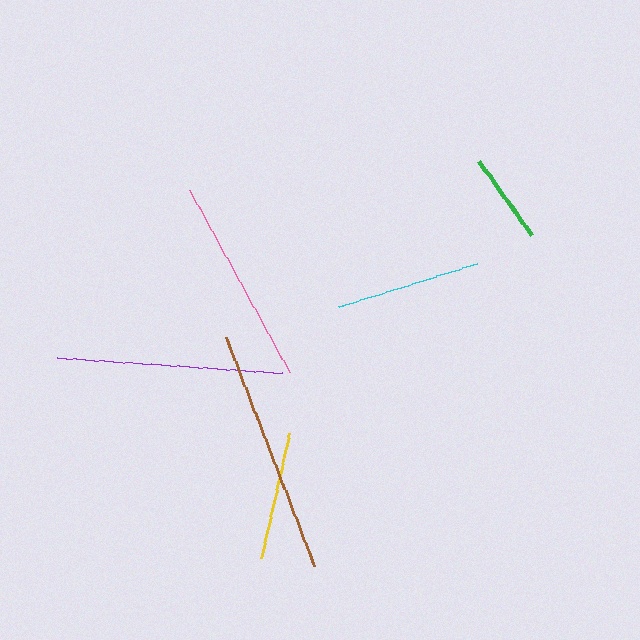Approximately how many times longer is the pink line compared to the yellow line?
The pink line is approximately 1.6 times the length of the yellow line.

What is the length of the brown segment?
The brown segment is approximately 247 pixels long.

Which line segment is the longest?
The brown line is the longest at approximately 247 pixels.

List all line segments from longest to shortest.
From longest to shortest: brown, purple, pink, cyan, yellow, green.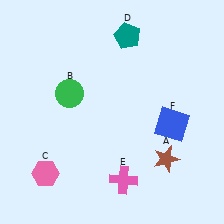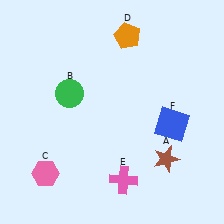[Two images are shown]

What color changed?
The pentagon (D) changed from teal in Image 1 to orange in Image 2.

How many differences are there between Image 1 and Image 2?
There is 1 difference between the two images.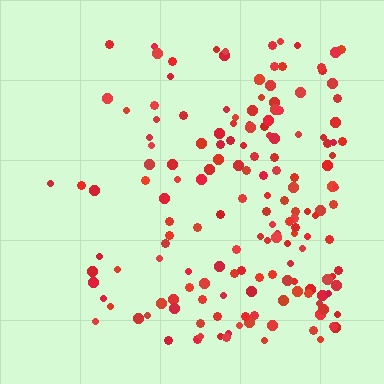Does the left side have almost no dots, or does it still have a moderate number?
Still a moderate number, just noticeably fewer than the right.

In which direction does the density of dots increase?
From left to right, with the right side densest.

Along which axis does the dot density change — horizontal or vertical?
Horizontal.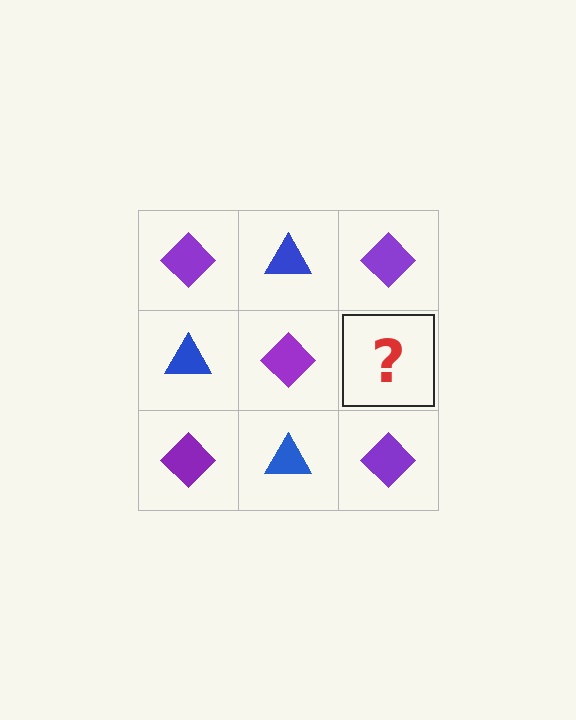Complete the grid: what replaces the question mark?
The question mark should be replaced with a blue triangle.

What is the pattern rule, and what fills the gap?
The rule is that it alternates purple diamond and blue triangle in a checkerboard pattern. The gap should be filled with a blue triangle.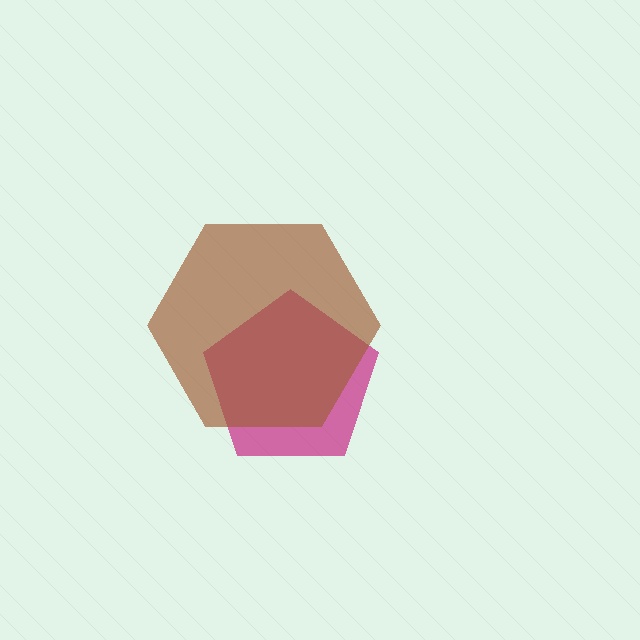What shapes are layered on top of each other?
The layered shapes are: a magenta pentagon, a brown hexagon.